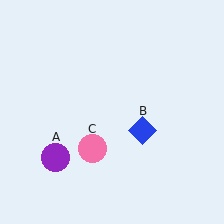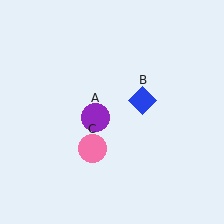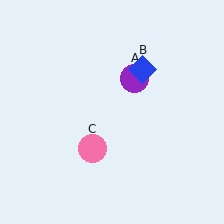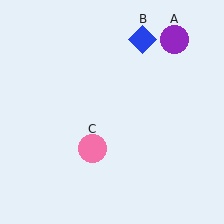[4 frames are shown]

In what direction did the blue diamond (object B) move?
The blue diamond (object B) moved up.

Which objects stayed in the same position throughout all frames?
Pink circle (object C) remained stationary.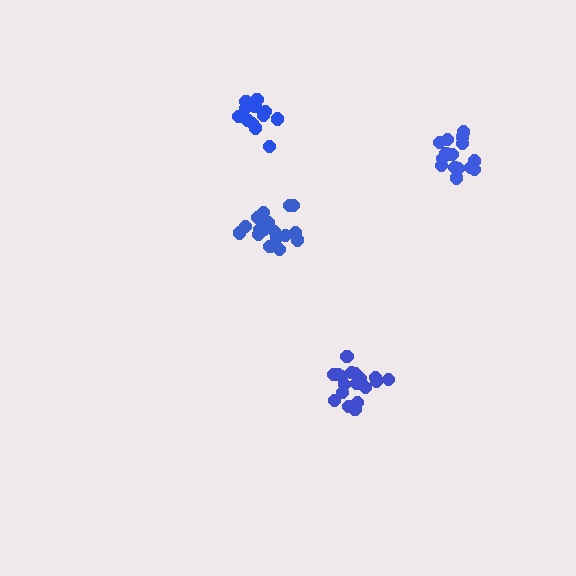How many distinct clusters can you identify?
There are 4 distinct clusters.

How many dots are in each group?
Group 1: 15 dots, Group 2: 18 dots, Group 3: 15 dots, Group 4: 19 dots (67 total).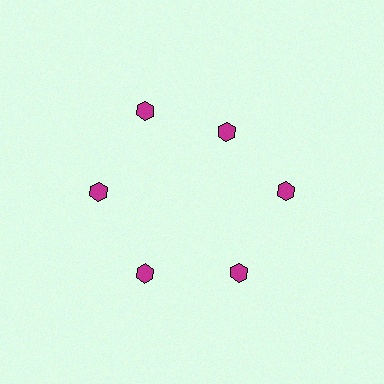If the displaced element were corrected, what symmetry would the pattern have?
It would have 6-fold rotational symmetry — the pattern would map onto itself every 60 degrees.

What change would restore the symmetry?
The symmetry would be restored by moving it outward, back onto the ring so that all 6 hexagons sit at equal angles and equal distance from the center.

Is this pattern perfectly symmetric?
No. The 6 magenta hexagons are arranged in a ring, but one element near the 1 o'clock position is pulled inward toward the center, breaking the 6-fold rotational symmetry.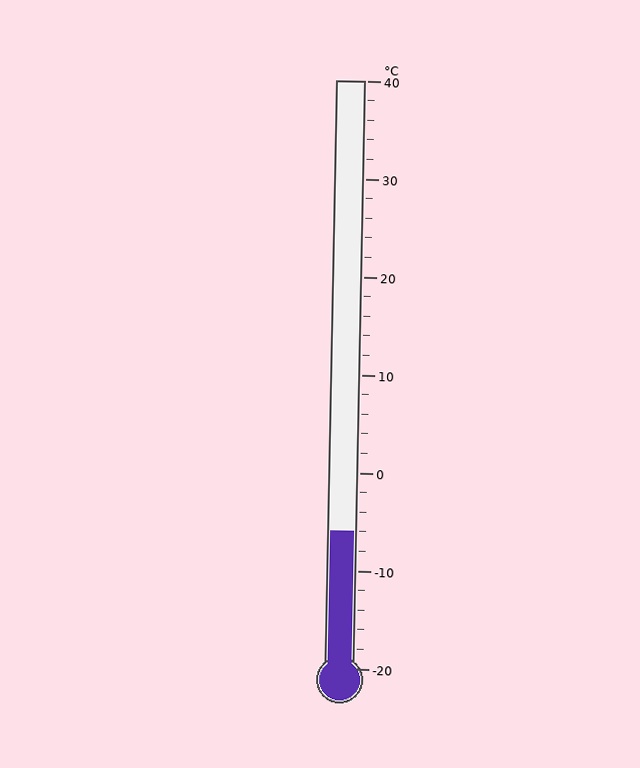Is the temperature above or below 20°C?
The temperature is below 20°C.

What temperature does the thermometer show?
The thermometer shows approximately -6°C.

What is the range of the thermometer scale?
The thermometer scale ranges from -20°C to 40°C.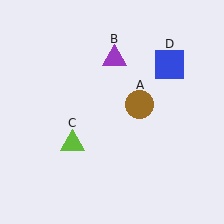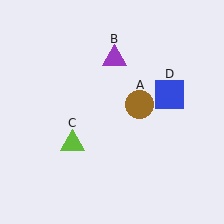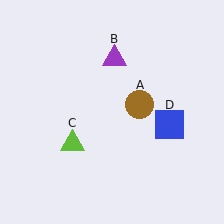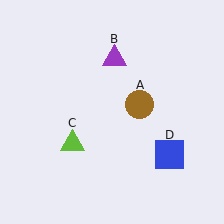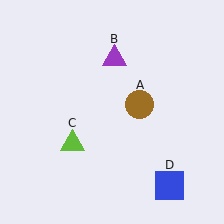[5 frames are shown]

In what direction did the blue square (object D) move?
The blue square (object D) moved down.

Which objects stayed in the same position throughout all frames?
Brown circle (object A) and purple triangle (object B) and lime triangle (object C) remained stationary.